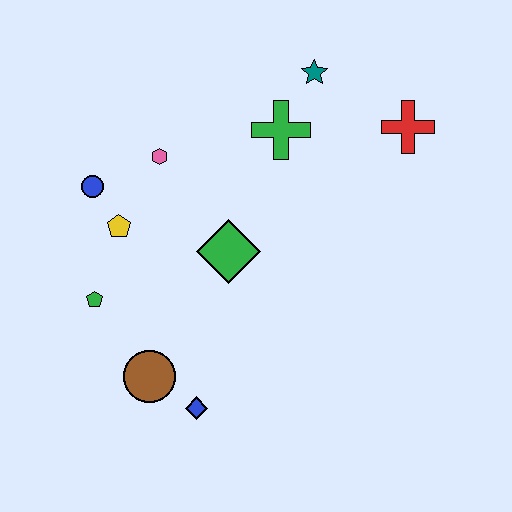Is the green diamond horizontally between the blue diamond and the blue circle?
No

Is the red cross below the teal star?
Yes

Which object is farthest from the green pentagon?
The red cross is farthest from the green pentagon.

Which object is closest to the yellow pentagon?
The blue circle is closest to the yellow pentagon.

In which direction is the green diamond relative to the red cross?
The green diamond is to the left of the red cross.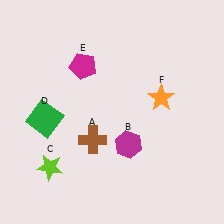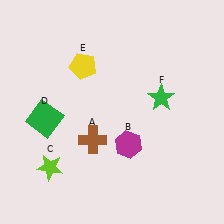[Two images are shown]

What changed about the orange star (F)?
In Image 1, F is orange. In Image 2, it changed to green.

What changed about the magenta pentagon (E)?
In Image 1, E is magenta. In Image 2, it changed to yellow.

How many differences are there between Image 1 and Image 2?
There are 2 differences between the two images.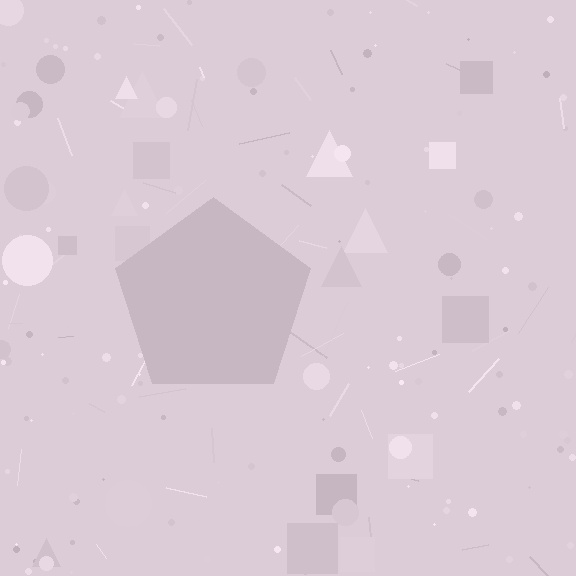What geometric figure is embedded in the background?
A pentagon is embedded in the background.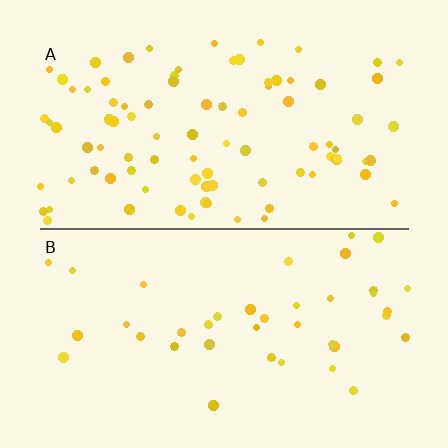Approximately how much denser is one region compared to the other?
Approximately 2.3× — region A over region B.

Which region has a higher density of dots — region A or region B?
A (the top).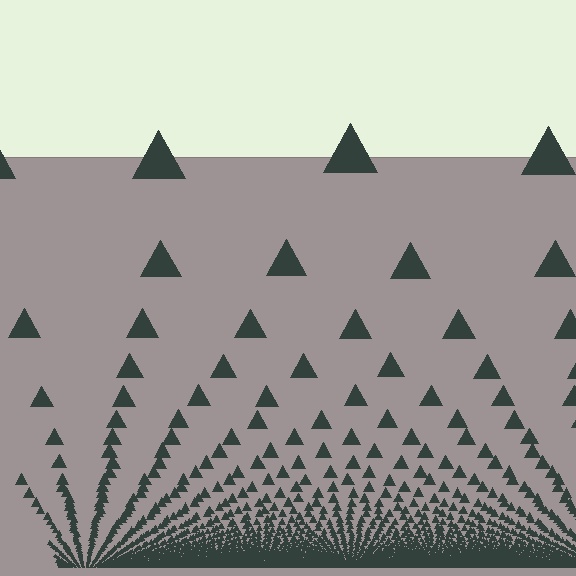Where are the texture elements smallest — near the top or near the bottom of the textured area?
Near the bottom.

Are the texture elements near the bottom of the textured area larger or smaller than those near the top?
Smaller. The gradient is inverted — elements near the bottom are smaller and denser.